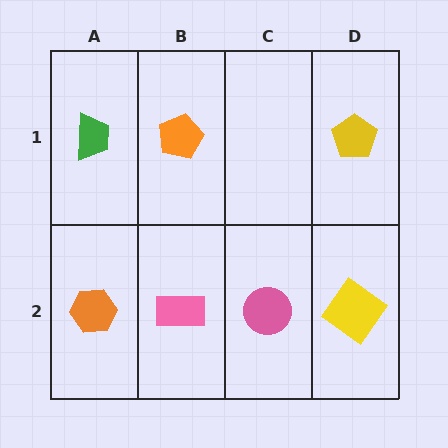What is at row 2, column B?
A pink rectangle.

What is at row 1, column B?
An orange pentagon.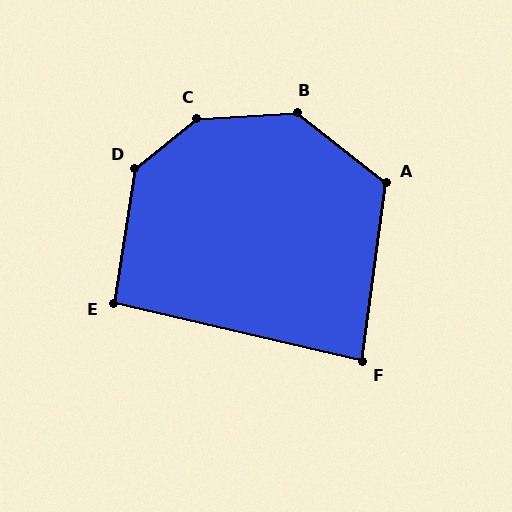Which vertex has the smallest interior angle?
F, at approximately 85 degrees.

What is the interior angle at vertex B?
Approximately 138 degrees (obtuse).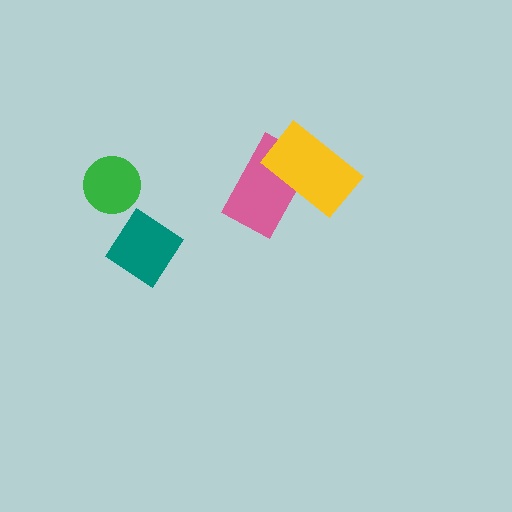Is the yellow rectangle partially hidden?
No, no other shape covers it.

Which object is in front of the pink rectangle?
The yellow rectangle is in front of the pink rectangle.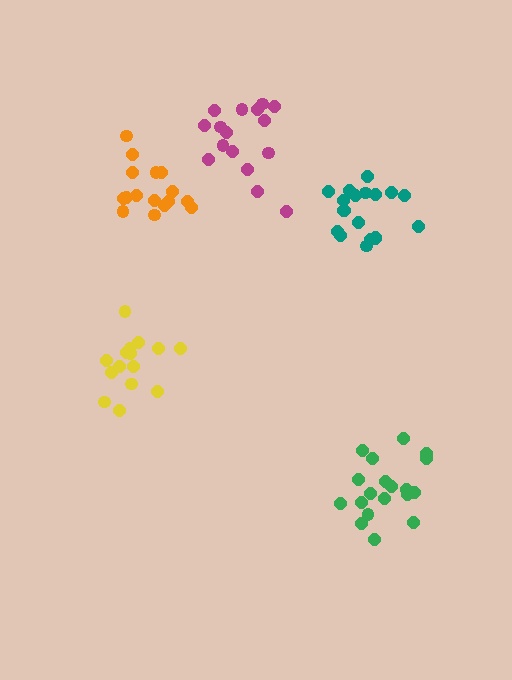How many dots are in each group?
Group 1: 19 dots, Group 2: 16 dots, Group 3: 15 dots, Group 4: 19 dots, Group 5: 16 dots (85 total).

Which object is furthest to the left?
The yellow cluster is leftmost.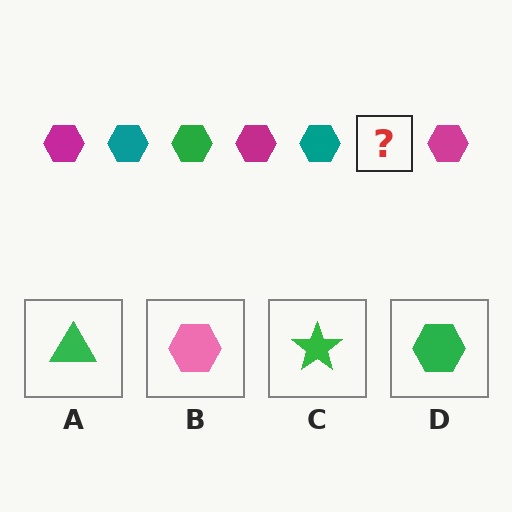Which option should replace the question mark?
Option D.